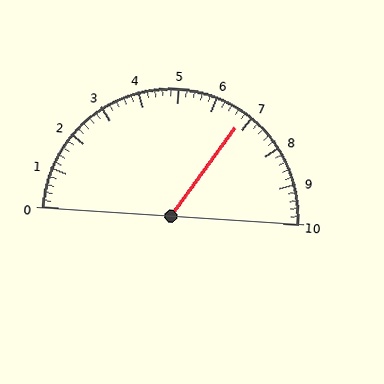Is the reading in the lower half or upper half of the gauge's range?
The reading is in the upper half of the range (0 to 10).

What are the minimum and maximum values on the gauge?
The gauge ranges from 0 to 10.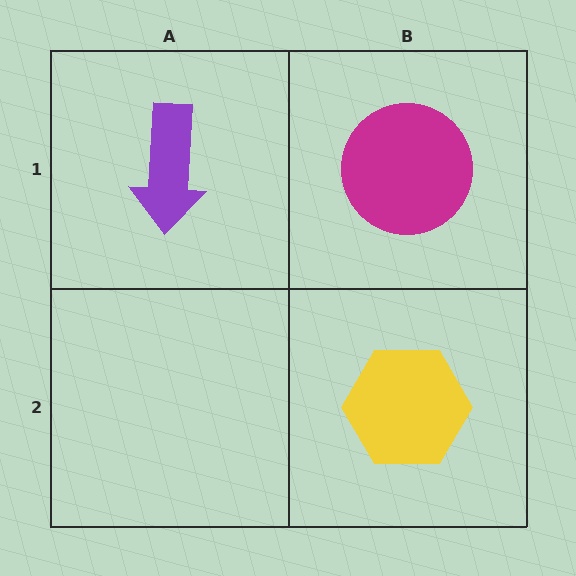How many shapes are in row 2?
1 shape.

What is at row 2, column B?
A yellow hexagon.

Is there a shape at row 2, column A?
No, that cell is empty.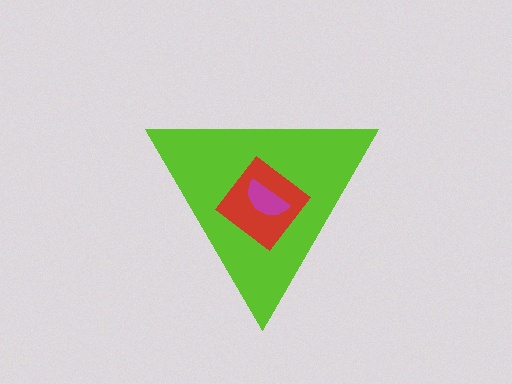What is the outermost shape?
The lime triangle.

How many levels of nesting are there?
3.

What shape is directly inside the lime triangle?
The red diamond.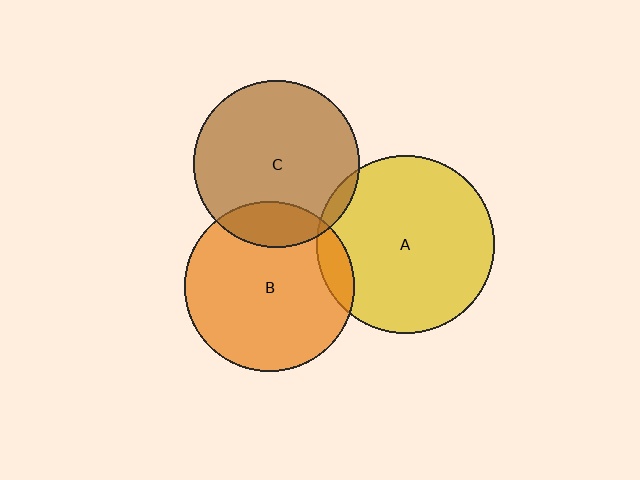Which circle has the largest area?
Circle A (yellow).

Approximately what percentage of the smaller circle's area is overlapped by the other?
Approximately 15%.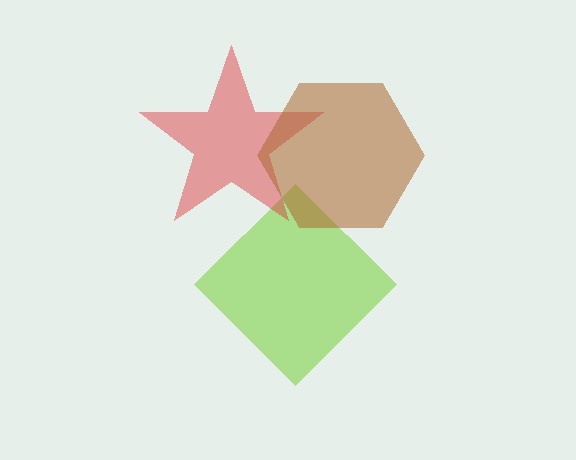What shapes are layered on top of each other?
The layered shapes are: a lime diamond, a red star, a brown hexagon.